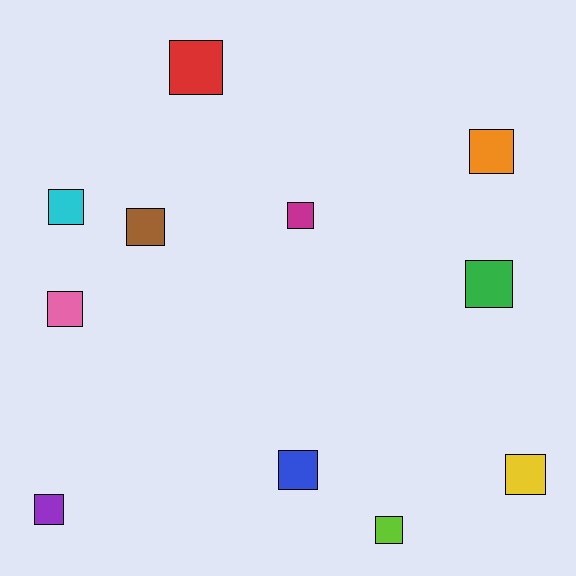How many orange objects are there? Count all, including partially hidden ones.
There is 1 orange object.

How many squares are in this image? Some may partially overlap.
There are 11 squares.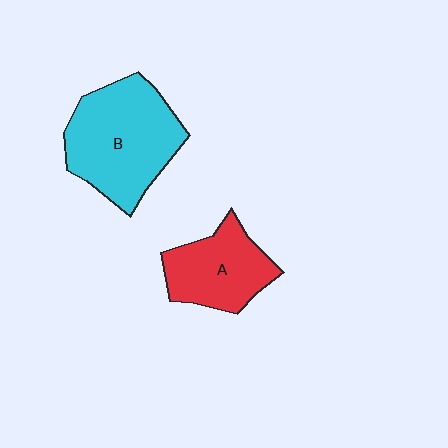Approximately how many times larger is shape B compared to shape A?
Approximately 1.5 times.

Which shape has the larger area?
Shape B (cyan).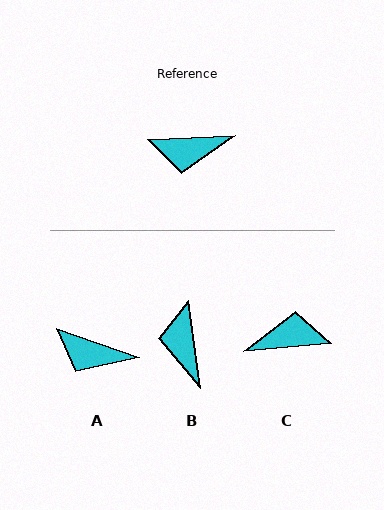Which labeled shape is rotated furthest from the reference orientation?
C, about 177 degrees away.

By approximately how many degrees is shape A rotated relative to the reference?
Approximately 22 degrees clockwise.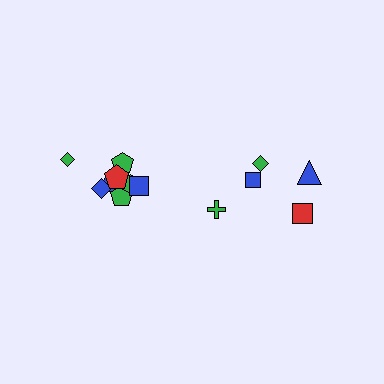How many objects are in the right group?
There are 5 objects.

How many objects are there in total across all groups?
There are 13 objects.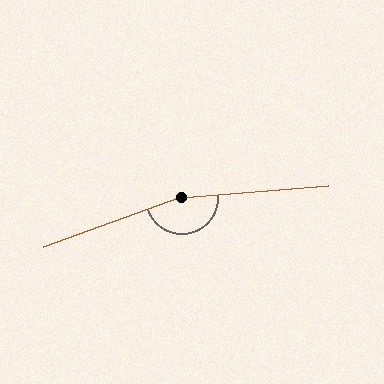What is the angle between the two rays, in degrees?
Approximately 165 degrees.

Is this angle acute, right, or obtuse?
It is obtuse.